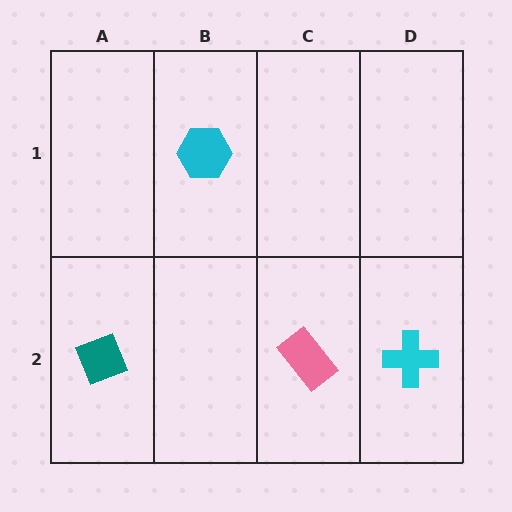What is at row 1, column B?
A cyan hexagon.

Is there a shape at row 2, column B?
No, that cell is empty.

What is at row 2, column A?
A teal diamond.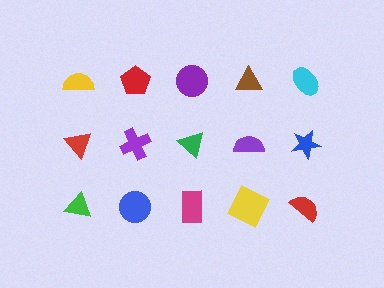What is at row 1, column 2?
A red pentagon.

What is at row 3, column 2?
A blue circle.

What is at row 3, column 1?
A green triangle.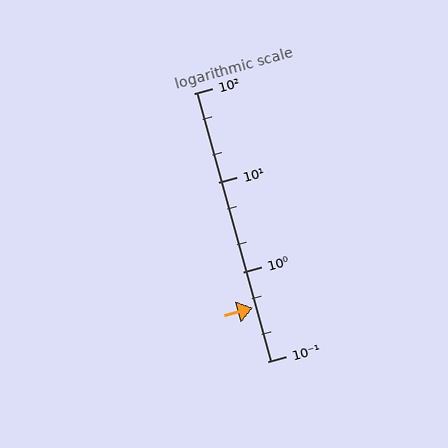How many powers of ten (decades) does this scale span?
The scale spans 3 decades, from 0.1 to 100.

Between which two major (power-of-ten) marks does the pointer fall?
The pointer is between 0.1 and 1.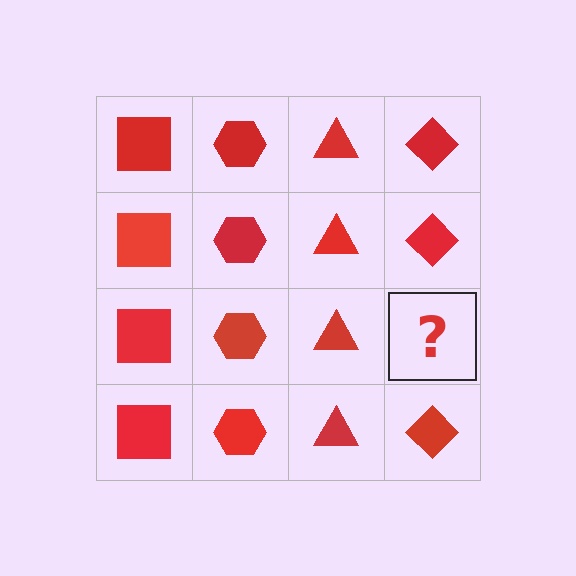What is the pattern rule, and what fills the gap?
The rule is that each column has a consistent shape. The gap should be filled with a red diamond.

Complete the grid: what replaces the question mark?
The question mark should be replaced with a red diamond.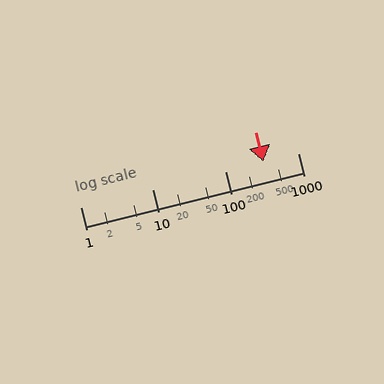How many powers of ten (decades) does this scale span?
The scale spans 3 decades, from 1 to 1000.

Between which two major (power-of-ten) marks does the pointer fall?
The pointer is between 100 and 1000.